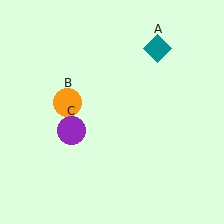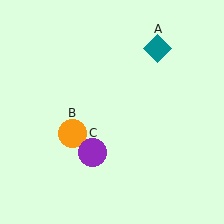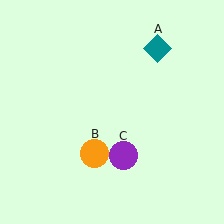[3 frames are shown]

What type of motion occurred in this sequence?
The orange circle (object B), purple circle (object C) rotated counterclockwise around the center of the scene.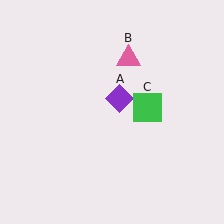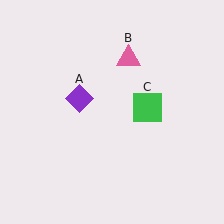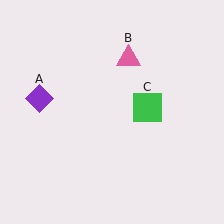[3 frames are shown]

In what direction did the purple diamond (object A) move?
The purple diamond (object A) moved left.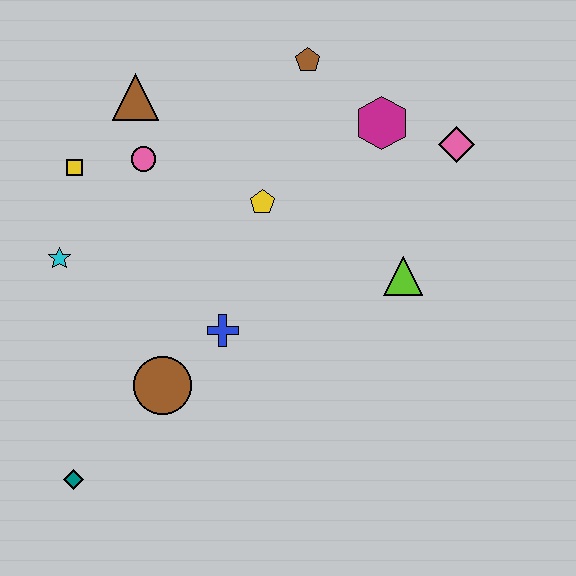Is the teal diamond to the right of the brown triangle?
No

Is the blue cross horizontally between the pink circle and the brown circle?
No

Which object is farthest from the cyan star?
The pink diamond is farthest from the cyan star.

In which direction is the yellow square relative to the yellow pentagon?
The yellow square is to the left of the yellow pentagon.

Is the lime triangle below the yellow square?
Yes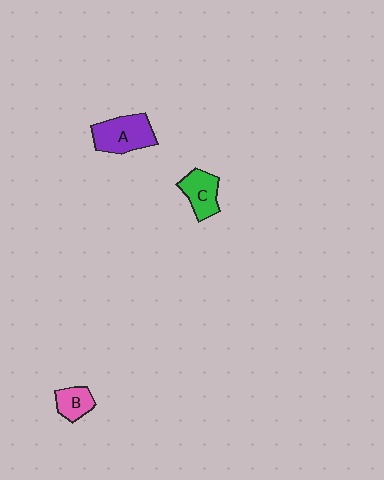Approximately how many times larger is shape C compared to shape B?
Approximately 1.3 times.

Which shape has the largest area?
Shape A (purple).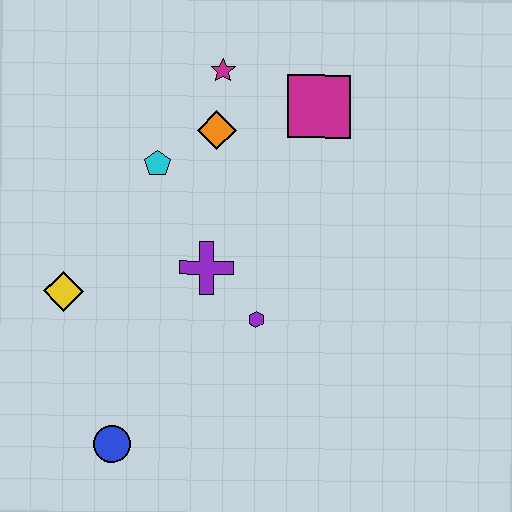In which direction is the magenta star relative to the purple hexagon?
The magenta star is above the purple hexagon.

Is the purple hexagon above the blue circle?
Yes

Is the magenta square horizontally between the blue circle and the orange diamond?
No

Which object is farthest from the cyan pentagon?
The blue circle is farthest from the cyan pentagon.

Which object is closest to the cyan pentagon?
The orange diamond is closest to the cyan pentagon.